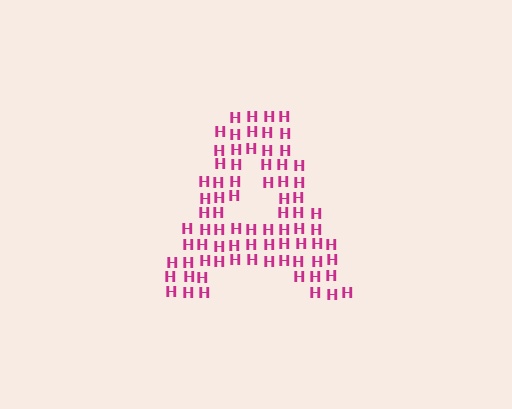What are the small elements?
The small elements are letter H's.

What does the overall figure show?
The overall figure shows the letter A.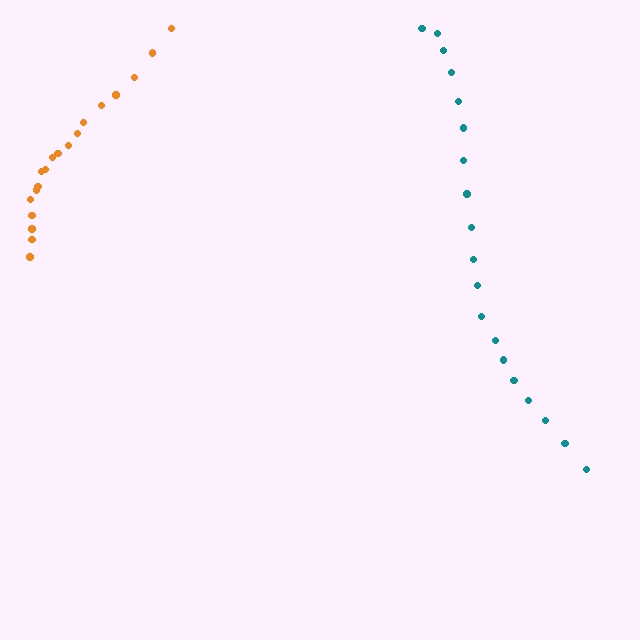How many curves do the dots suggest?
There are 2 distinct paths.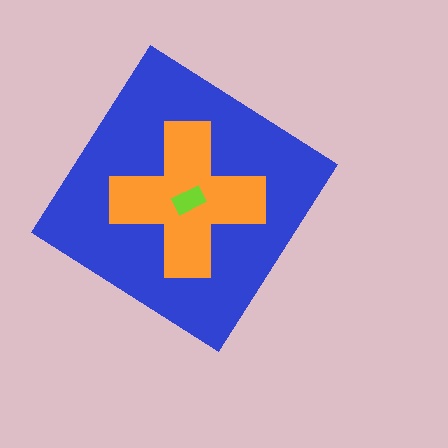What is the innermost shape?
The lime rectangle.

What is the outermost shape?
The blue diamond.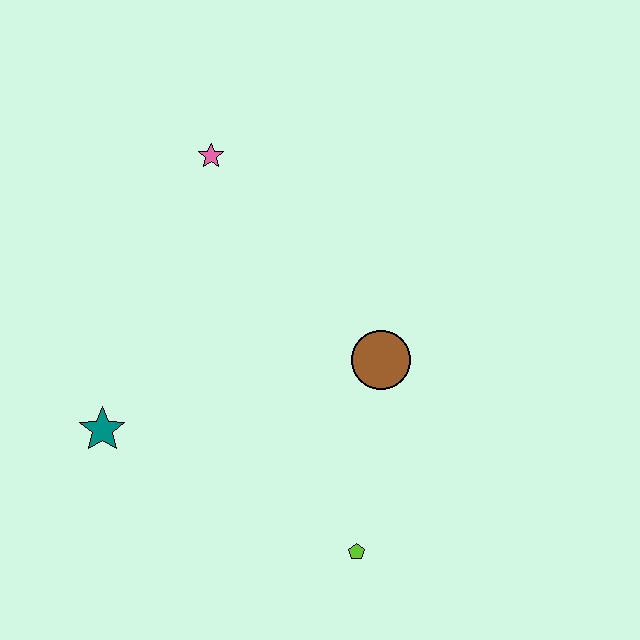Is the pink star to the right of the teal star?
Yes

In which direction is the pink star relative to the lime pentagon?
The pink star is above the lime pentagon.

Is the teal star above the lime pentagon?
Yes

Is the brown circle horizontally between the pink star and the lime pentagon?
No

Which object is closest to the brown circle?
The lime pentagon is closest to the brown circle.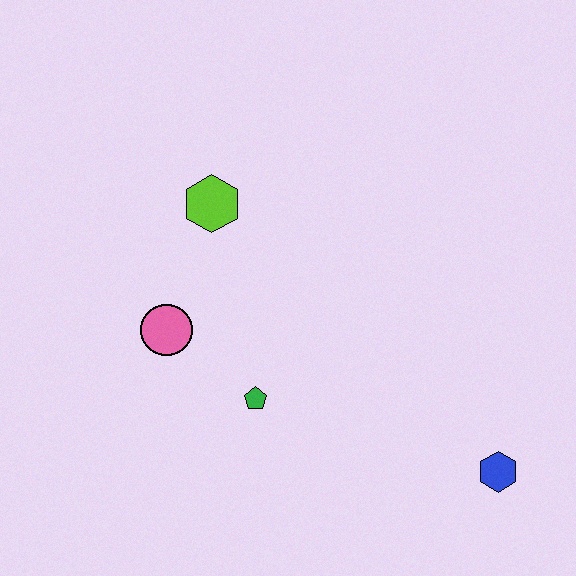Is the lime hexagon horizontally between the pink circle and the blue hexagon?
Yes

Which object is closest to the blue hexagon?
The green pentagon is closest to the blue hexagon.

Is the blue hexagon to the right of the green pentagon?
Yes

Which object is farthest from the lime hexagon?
The blue hexagon is farthest from the lime hexagon.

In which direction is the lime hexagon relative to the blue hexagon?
The lime hexagon is to the left of the blue hexagon.